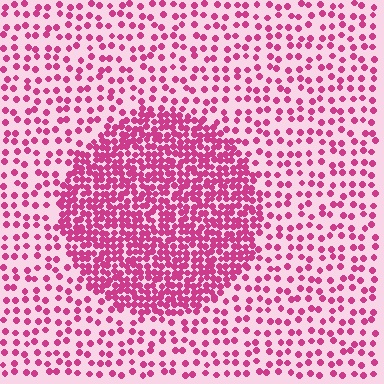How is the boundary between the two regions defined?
The boundary is defined by a change in element density (approximately 2.6x ratio). All elements are the same color, size, and shape.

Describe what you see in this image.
The image contains small magenta elements arranged at two different densities. A circle-shaped region is visible where the elements are more densely packed than the surrounding area.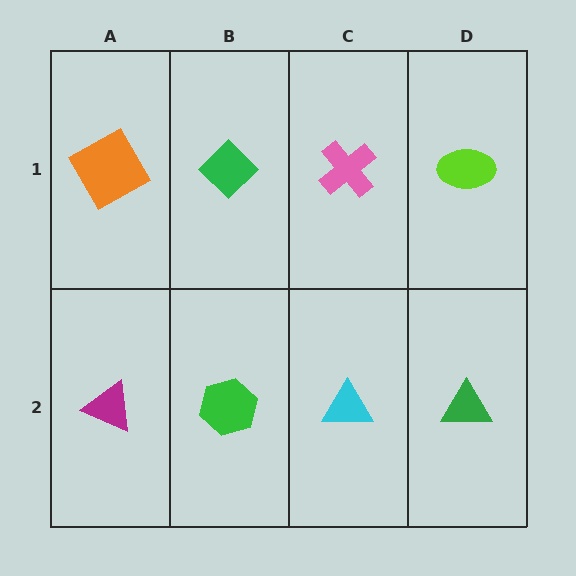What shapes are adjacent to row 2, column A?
An orange square (row 1, column A), a green hexagon (row 2, column B).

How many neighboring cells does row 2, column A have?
2.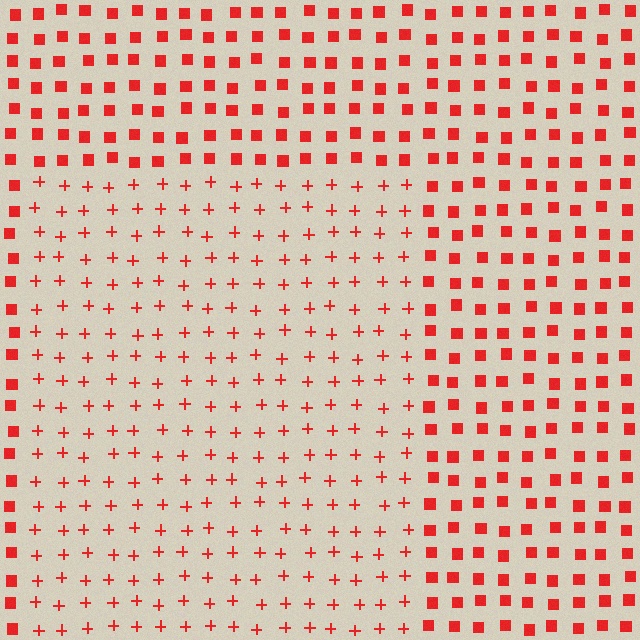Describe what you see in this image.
The image is filled with small red elements arranged in a uniform grid. A rectangle-shaped region contains plus signs, while the surrounding area contains squares. The boundary is defined purely by the change in element shape.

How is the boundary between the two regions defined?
The boundary is defined by a change in element shape: plus signs inside vs. squares outside. All elements share the same color and spacing.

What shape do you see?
I see a rectangle.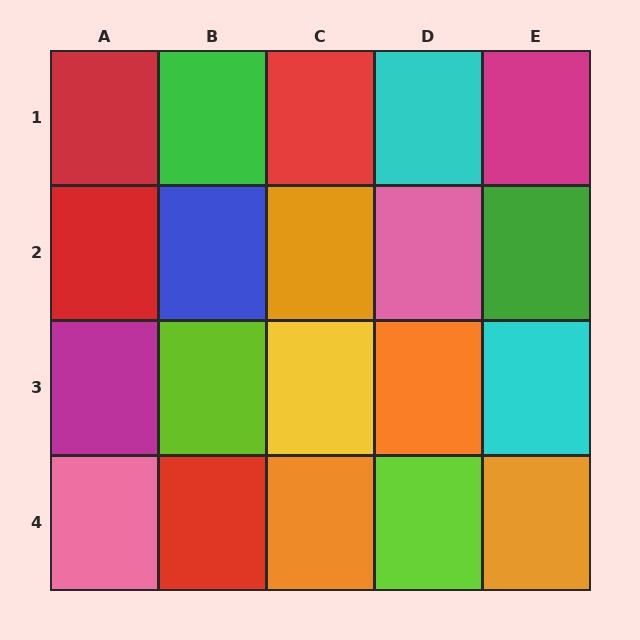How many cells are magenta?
2 cells are magenta.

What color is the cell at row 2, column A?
Red.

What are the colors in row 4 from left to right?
Pink, red, orange, lime, orange.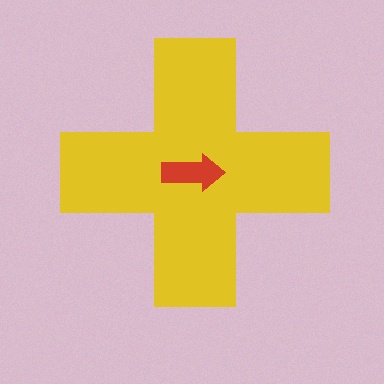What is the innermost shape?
The red arrow.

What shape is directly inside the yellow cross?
The red arrow.